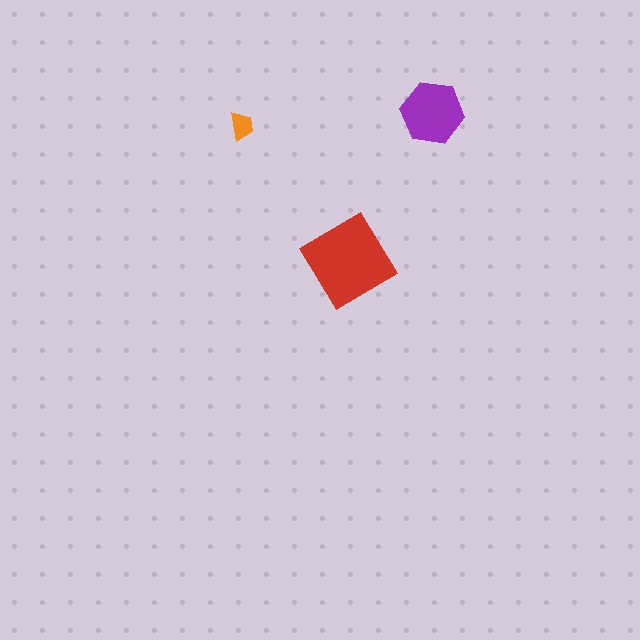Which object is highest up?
The purple hexagon is topmost.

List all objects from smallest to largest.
The orange trapezoid, the purple hexagon, the red diamond.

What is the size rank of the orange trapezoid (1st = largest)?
3rd.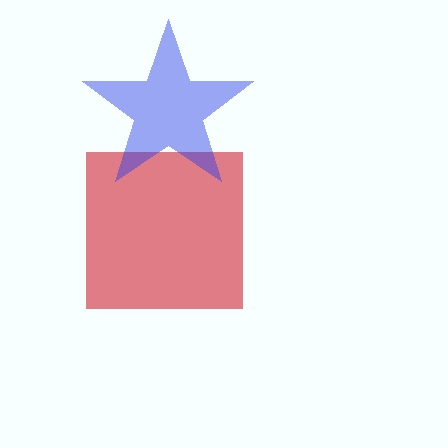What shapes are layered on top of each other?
The layered shapes are: a red square, a blue star.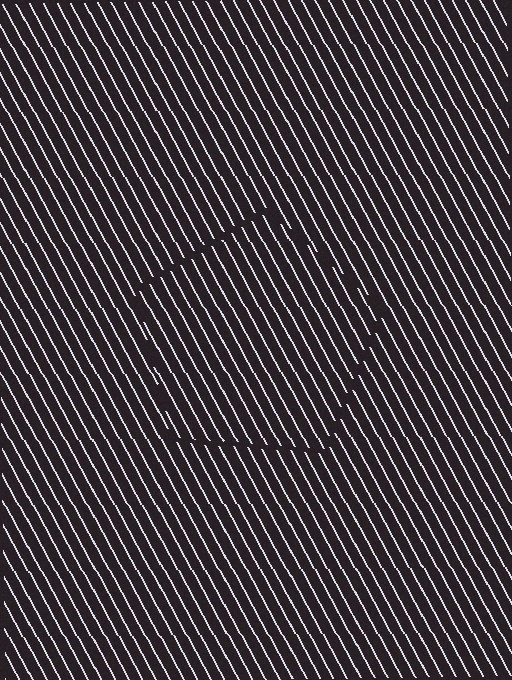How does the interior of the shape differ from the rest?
The interior of the shape contains the same grating, shifted by half a period — the contour is defined by the phase discontinuity where line-ends from the inner and outer gratings abut.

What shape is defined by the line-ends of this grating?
An illusory pentagon. The interior of the shape contains the same grating, shifted by half a period — the contour is defined by the phase discontinuity where line-ends from the inner and outer gratings abut.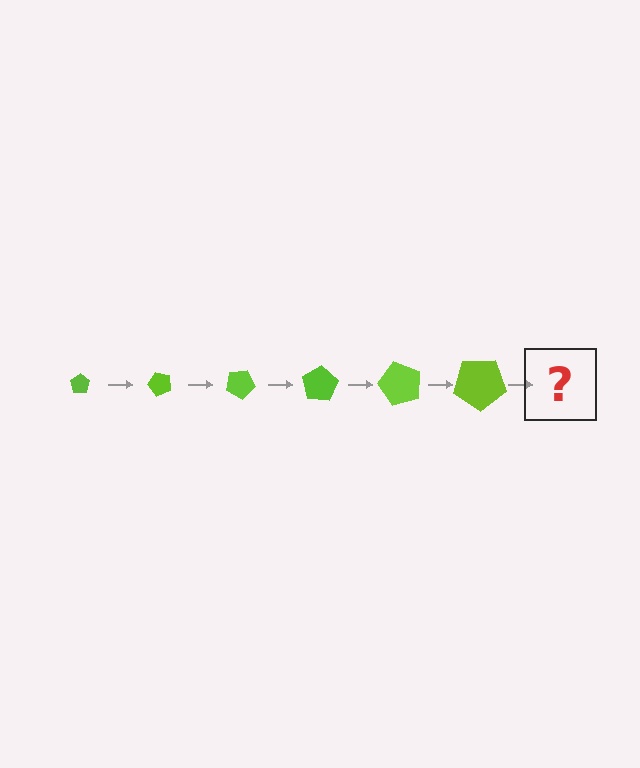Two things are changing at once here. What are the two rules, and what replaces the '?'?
The two rules are that the pentagon grows larger each step and it rotates 50 degrees each step. The '?' should be a pentagon, larger than the previous one and rotated 300 degrees from the start.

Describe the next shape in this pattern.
It should be a pentagon, larger than the previous one and rotated 300 degrees from the start.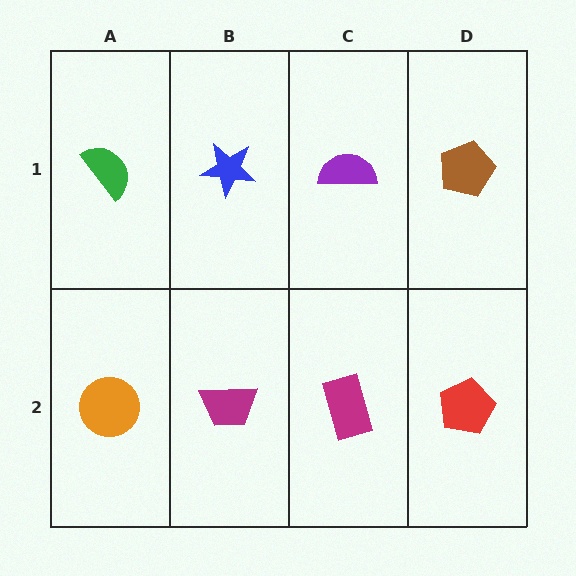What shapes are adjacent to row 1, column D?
A red pentagon (row 2, column D), a purple semicircle (row 1, column C).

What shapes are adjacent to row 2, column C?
A purple semicircle (row 1, column C), a magenta trapezoid (row 2, column B), a red pentagon (row 2, column D).